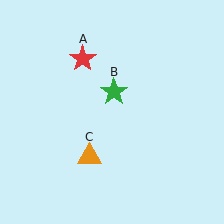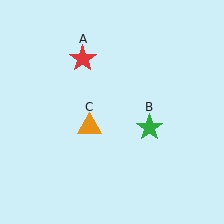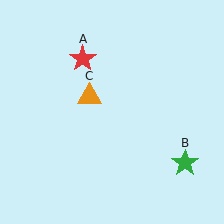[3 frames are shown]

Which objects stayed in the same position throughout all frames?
Red star (object A) remained stationary.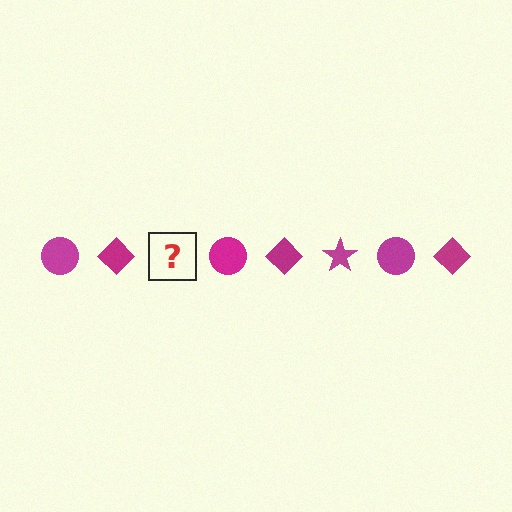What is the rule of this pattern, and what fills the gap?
The rule is that the pattern cycles through circle, diamond, star shapes in magenta. The gap should be filled with a magenta star.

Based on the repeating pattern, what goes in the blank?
The blank should be a magenta star.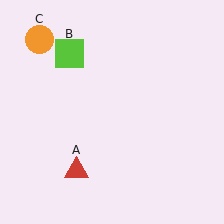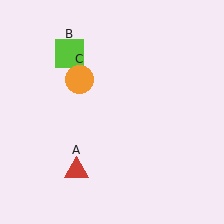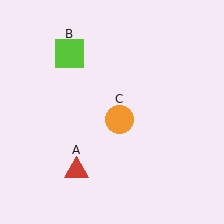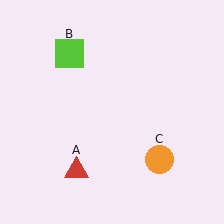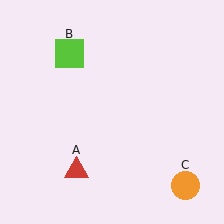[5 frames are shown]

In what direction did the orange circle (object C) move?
The orange circle (object C) moved down and to the right.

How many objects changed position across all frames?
1 object changed position: orange circle (object C).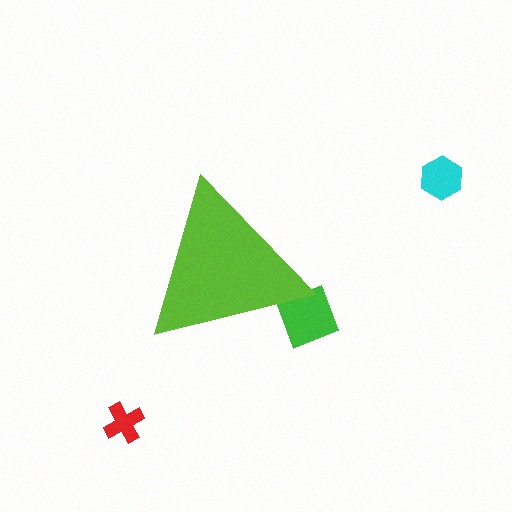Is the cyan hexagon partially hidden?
No, the cyan hexagon is fully visible.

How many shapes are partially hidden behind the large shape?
1 shape is partially hidden.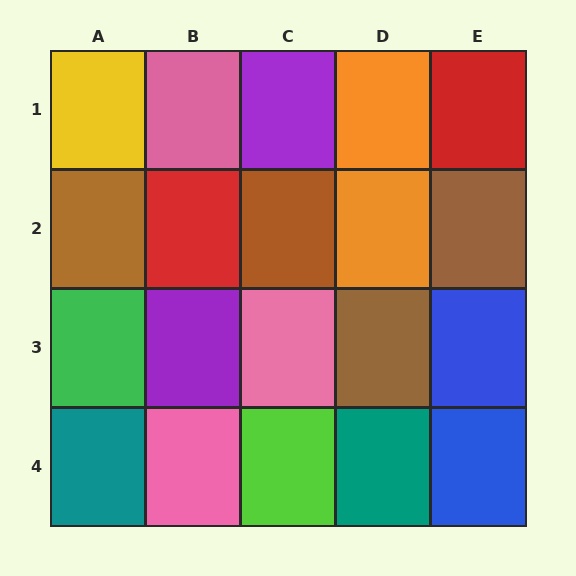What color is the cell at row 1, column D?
Orange.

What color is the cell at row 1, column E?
Red.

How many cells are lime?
1 cell is lime.